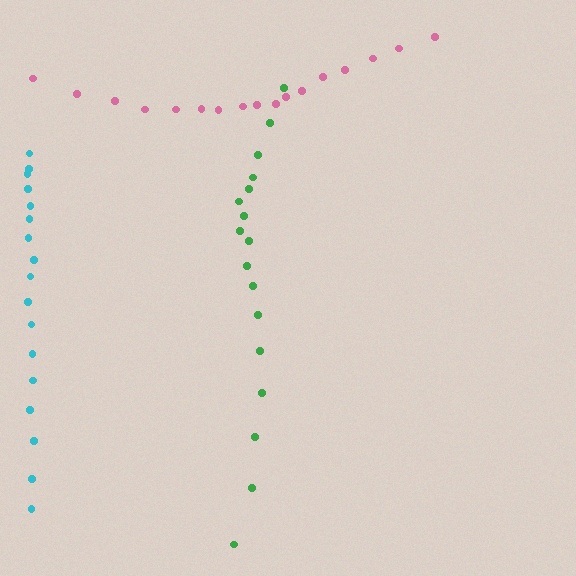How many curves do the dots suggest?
There are 3 distinct paths.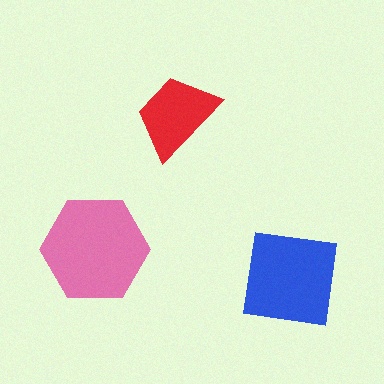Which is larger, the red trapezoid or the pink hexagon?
The pink hexagon.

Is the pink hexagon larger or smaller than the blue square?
Larger.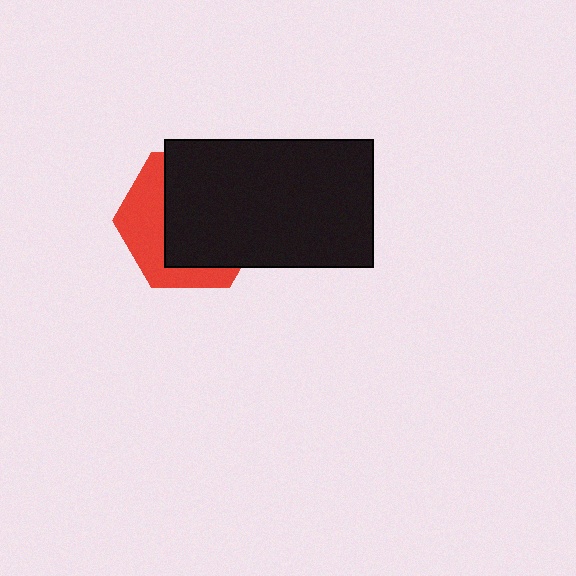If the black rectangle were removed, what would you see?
You would see the complete red hexagon.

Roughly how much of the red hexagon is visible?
A small part of it is visible (roughly 36%).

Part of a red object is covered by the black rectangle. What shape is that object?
It is a hexagon.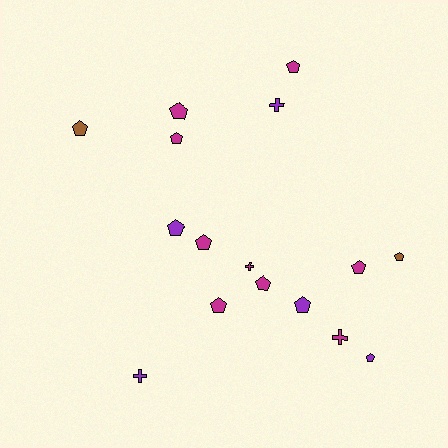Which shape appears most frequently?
Pentagon, with 12 objects.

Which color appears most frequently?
Magenta, with 9 objects.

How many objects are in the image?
There are 16 objects.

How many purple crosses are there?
There are 2 purple crosses.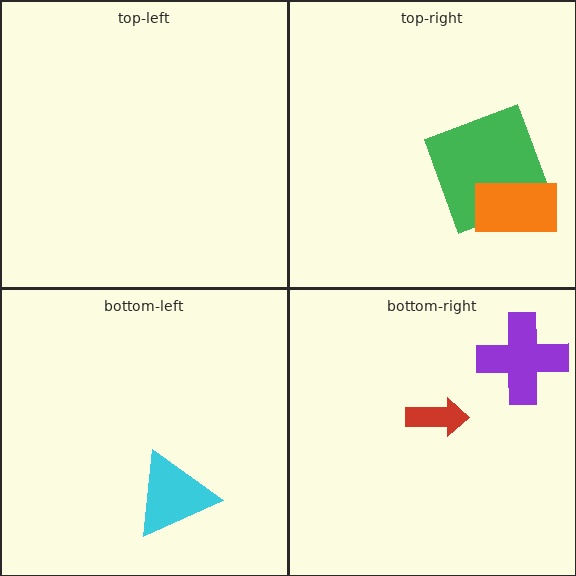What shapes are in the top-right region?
The green square, the orange rectangle.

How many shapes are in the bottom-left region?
1.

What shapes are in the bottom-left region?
The cyan triangle.